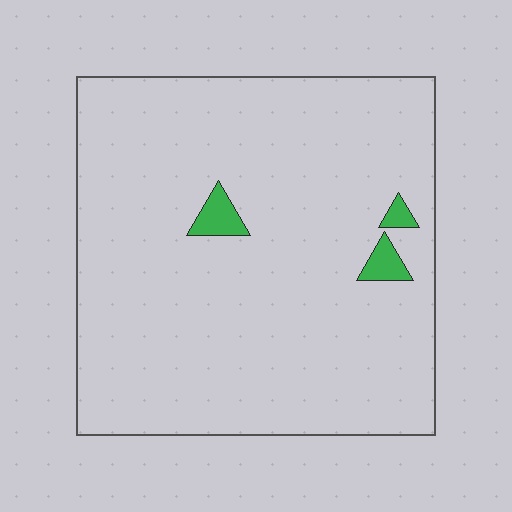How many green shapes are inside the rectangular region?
3.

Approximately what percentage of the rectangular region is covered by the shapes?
Approximately 5%.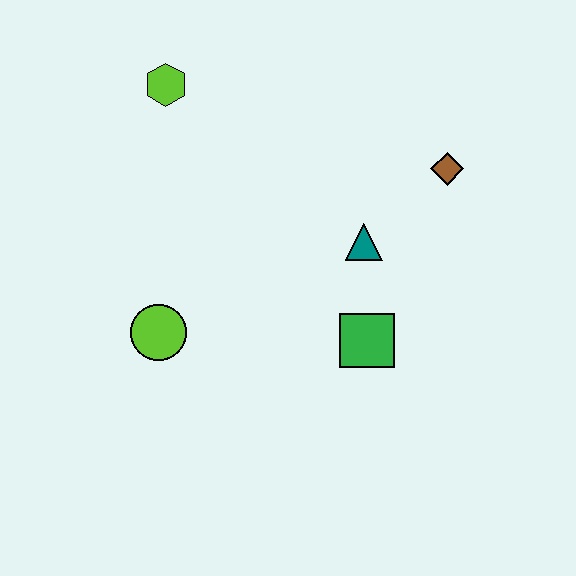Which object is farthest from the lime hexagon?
The green square is farthest from the lime hexagon.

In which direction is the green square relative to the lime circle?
The green square is to the right of the lime circle.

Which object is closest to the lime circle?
The green square is closest to the lime circle.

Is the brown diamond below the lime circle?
No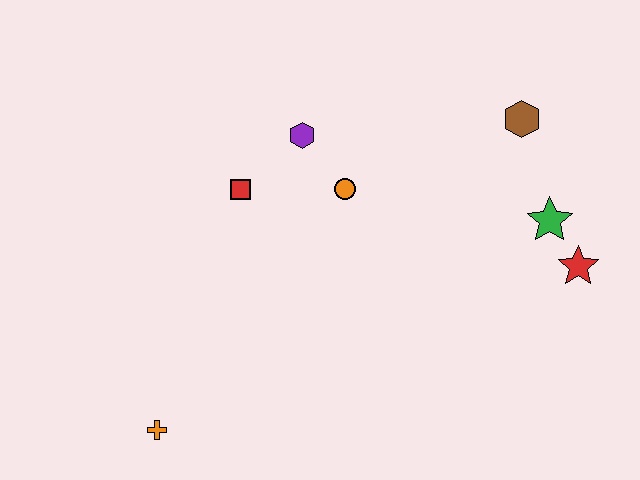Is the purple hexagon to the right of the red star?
No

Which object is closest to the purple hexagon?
The orange circle is closest to the purple hexagon.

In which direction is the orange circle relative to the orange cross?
The orange circle is above the orange cross.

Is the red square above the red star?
Yes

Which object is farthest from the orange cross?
The brown hexagon is farthest from the orange cross.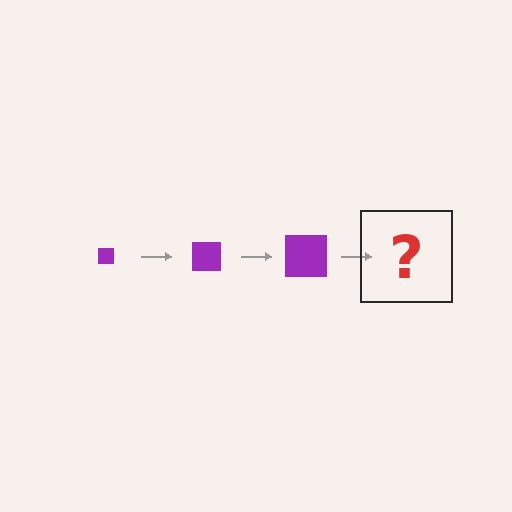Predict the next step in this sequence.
The next step is a purple square, larger than the previous one.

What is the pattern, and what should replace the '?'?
The pattern is that the square gets progressively larger each step. The '?' should be a purple square, larger than the previous one.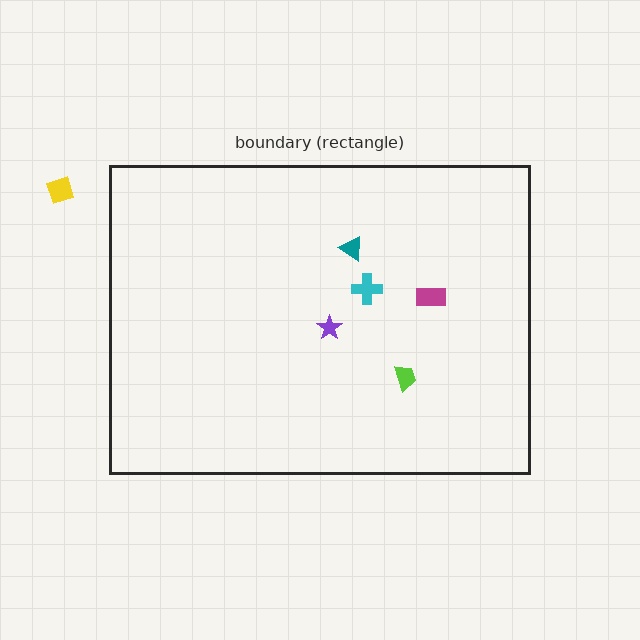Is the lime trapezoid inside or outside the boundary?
Inside.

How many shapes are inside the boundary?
5 inside, 1 outside.